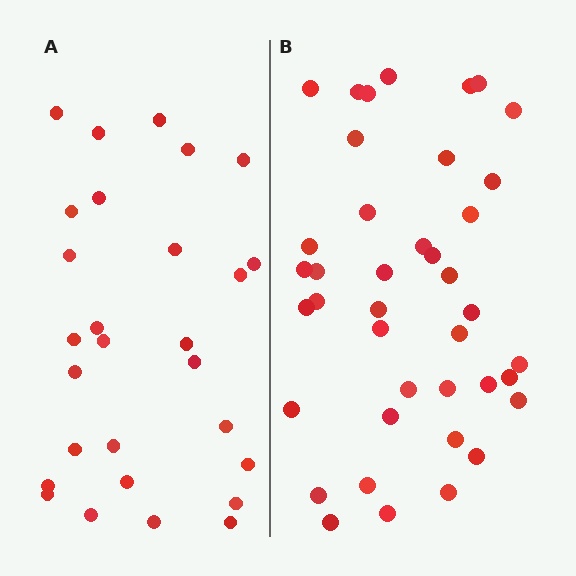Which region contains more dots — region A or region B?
Region B (the right region) has more dots.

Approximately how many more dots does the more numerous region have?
Region B has roughly 12 or so more dots than region A.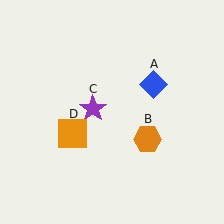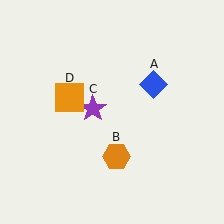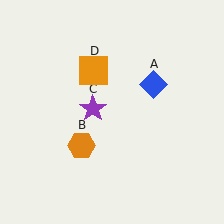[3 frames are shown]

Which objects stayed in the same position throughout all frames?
Blue diamond (object A) and purple star (object C) remained stationary.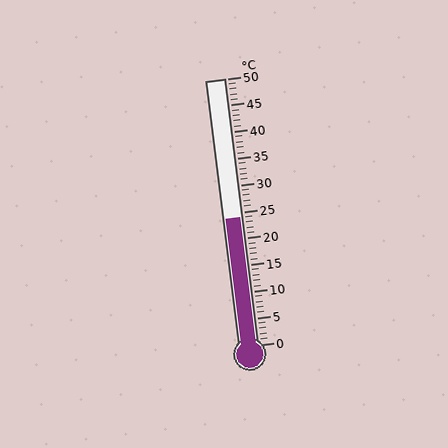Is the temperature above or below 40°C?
The temperature is below 40°C.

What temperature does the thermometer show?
The thermometer shows approximately 24°C.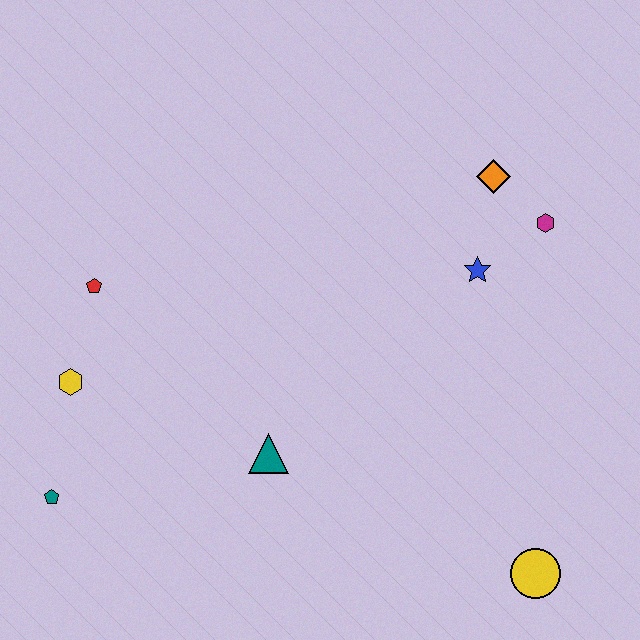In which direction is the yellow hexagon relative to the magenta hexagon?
The yellow hexagon is to the left of the magenta hexagon.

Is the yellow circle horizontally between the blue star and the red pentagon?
No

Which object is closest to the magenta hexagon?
The orange diamond is closest to the magenta hexagon.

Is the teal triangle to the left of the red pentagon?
No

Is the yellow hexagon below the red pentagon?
Yes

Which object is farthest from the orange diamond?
The teal pentagon is farthest from the orange diamond.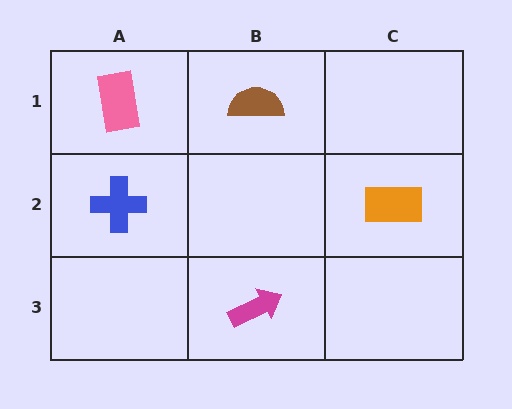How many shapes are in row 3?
1 shape.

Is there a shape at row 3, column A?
No, that cell is empty.